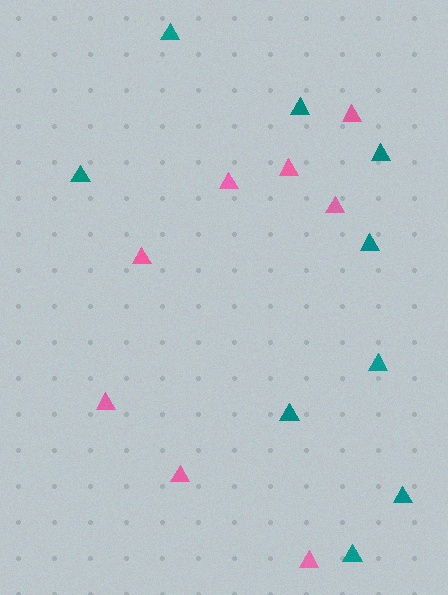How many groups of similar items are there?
There are 2 groups: one group of pink triangles (8) and one group of teal triangles (9).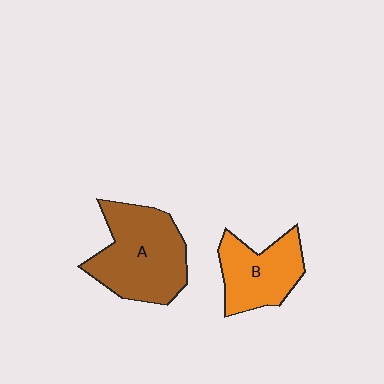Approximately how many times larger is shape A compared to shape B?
Approximately 1.5 times.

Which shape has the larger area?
Shape A (brown).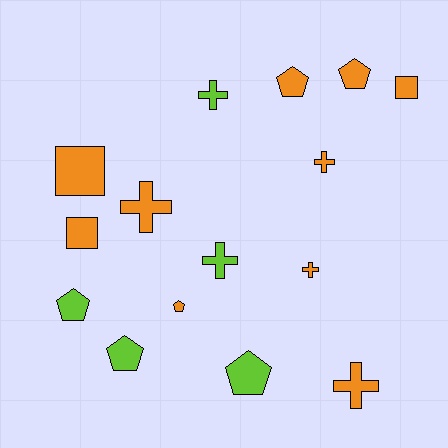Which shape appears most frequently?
Cross, with 6 objects.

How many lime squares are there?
There are no lime squares.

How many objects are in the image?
There are 15 objects.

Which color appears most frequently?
Orange, with 10 objects.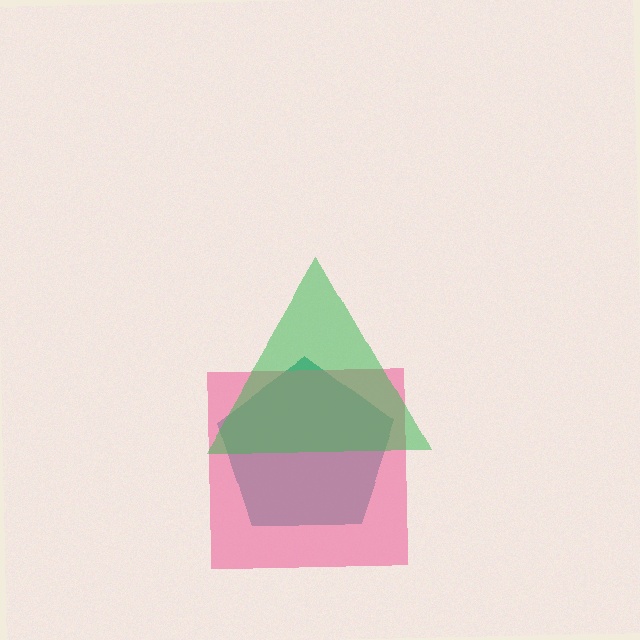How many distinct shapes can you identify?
There are 3 distinct shapes: a teal pentagon, a pink square, a green triangle.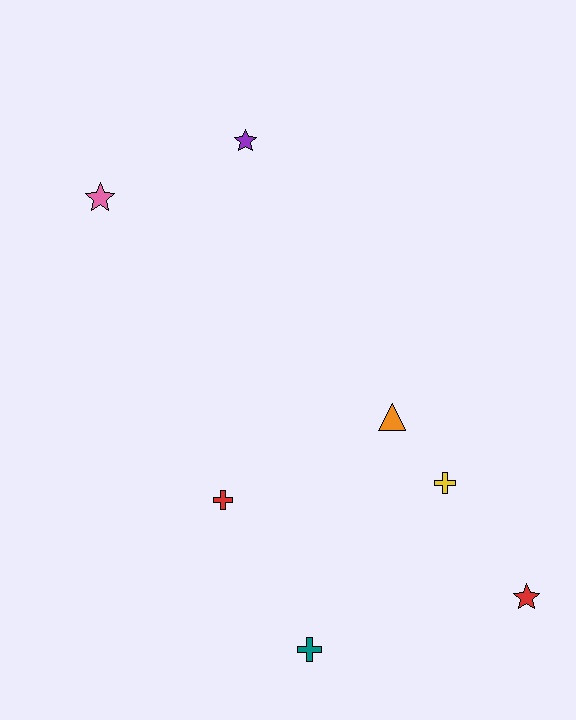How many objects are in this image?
There are 7 objects.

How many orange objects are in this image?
There is 1 orange object.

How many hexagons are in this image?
There are no hexagons.